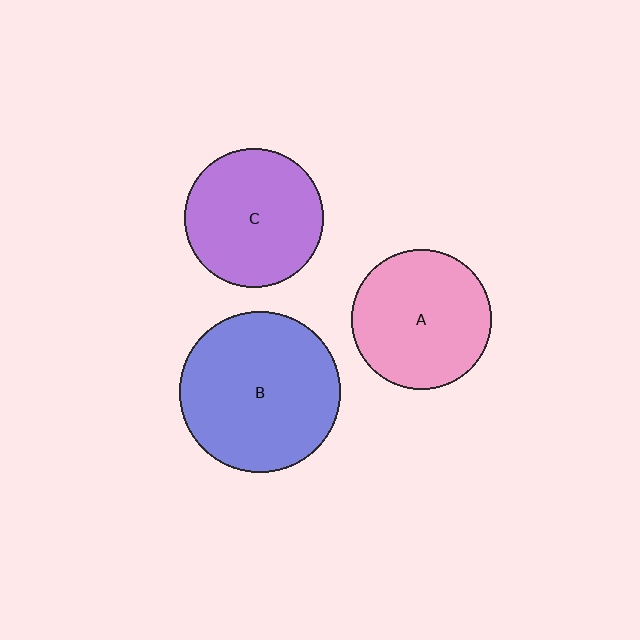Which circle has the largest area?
Circle B (blue).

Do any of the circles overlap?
No, none of the circles overlap.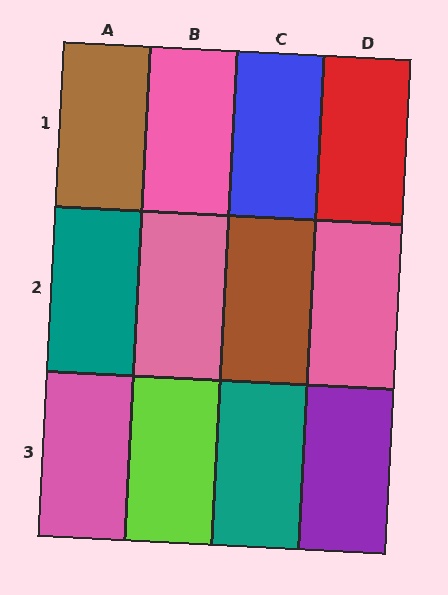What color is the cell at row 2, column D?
Pink.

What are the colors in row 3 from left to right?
Pink, lime, teal, purple.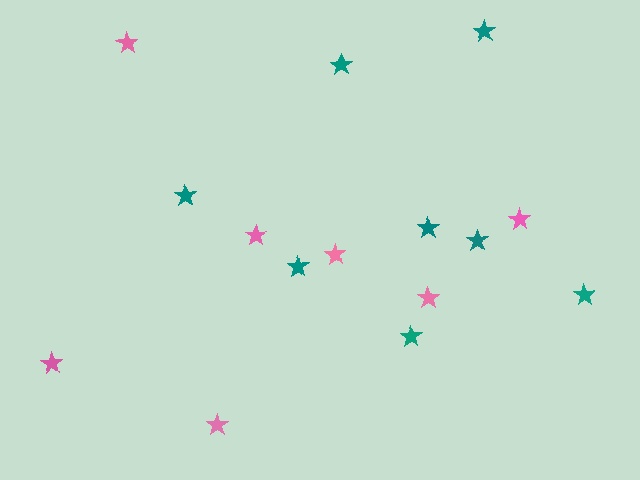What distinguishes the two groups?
There are 2 groups: one group of pink stars (7) and one group of teal stars (8).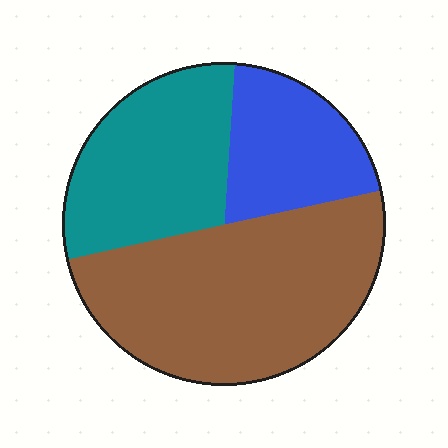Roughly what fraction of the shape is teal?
Teal takes up between a quarter and a half of the shape.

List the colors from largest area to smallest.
From largest to smallest: brown, teal, blue.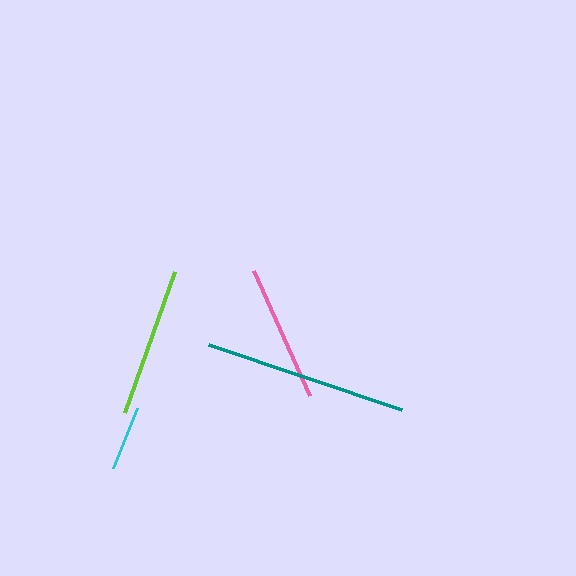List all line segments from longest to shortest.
From longest to shortest: teal, lime, pink, cyan.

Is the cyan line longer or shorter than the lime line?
The lime line is longer than the cyan line.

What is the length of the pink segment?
The pink segment is approximately 137 pixels long.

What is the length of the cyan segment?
The cyan segment is approximately 64 pixels long.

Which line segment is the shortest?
The cyan line is the shortest at approximately 64 pixels.